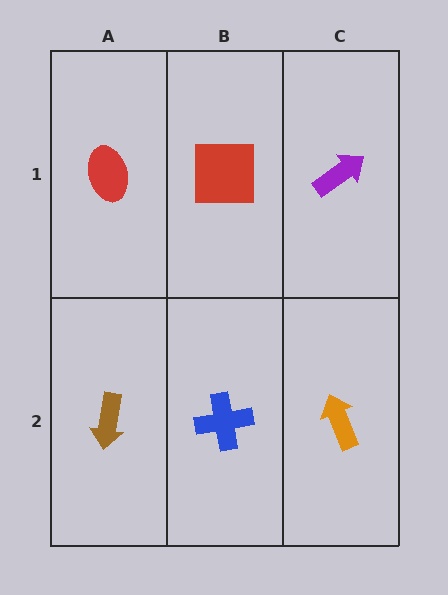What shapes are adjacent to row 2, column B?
A red square (row 1, column B), a brown arrow (row 2, column A), an orange arrow (row 2, column C).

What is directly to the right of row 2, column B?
An orange arrow.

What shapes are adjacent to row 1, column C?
An orange arrow (row 2, column C), a red square (row 1, column B).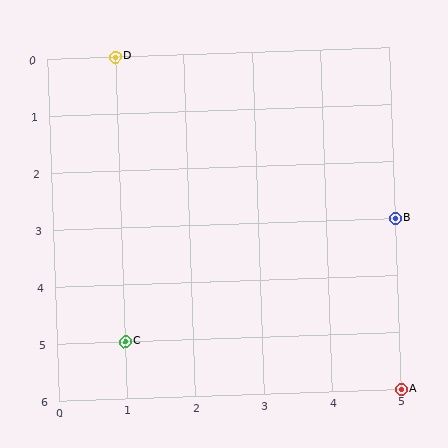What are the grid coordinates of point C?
Point C is at grid coordinates (1, 5).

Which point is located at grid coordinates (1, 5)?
Point C is at (1, 5).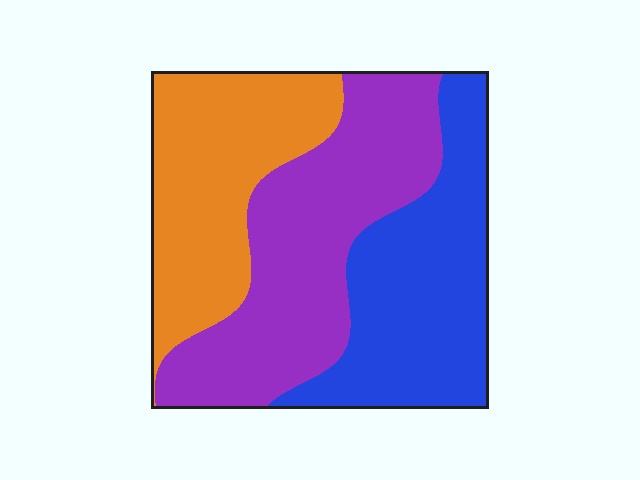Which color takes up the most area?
Purple, at roughly 40%.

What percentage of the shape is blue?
Blue covers roughly 30% of the shape.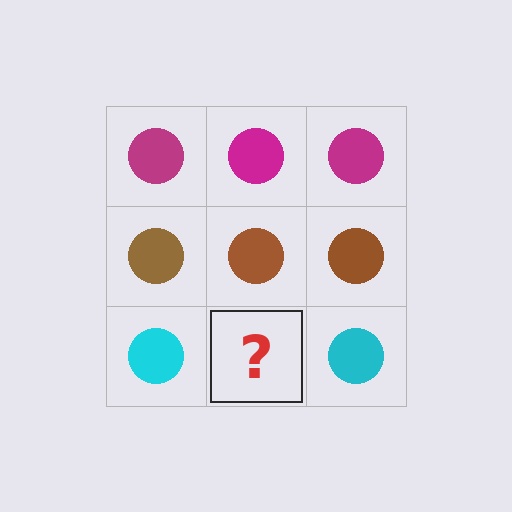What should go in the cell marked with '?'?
The missing cell should contain a cyan circle.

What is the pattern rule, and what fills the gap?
The rule is that each row has a consistent color. The gap should be filled with a cyan circle.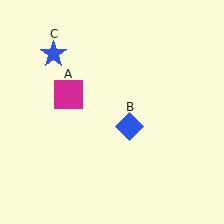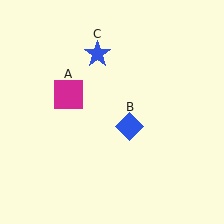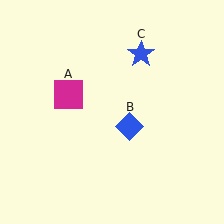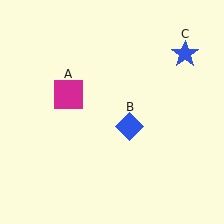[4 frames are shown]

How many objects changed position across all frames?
1 object changed position: blue star (object C).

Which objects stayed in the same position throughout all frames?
Magenta square (object A) and blue diamond (object B) remained stationary.